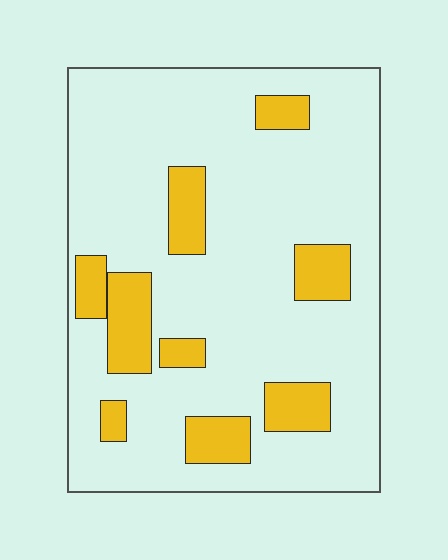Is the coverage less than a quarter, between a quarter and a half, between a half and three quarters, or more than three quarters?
Less than a quarter.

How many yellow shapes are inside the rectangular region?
9.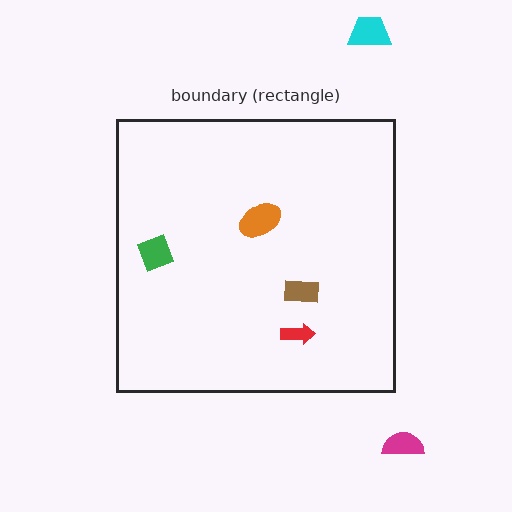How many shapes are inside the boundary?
4 inside, 2 outside.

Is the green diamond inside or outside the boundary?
Inside.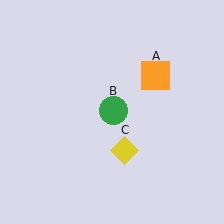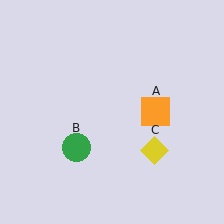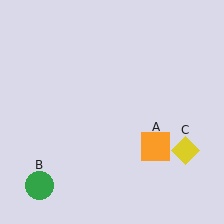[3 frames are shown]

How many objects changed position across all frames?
3 objects changed position: orange square (object A), green circle (object B), yellow diamond (object C).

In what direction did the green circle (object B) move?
The green circle (object B) moved down and to the left.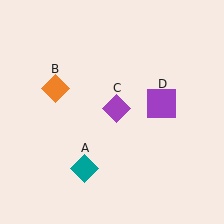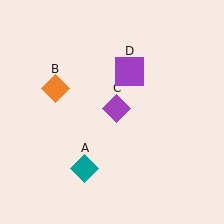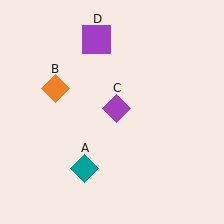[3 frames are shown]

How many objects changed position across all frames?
1 object changed position: purple square (object D).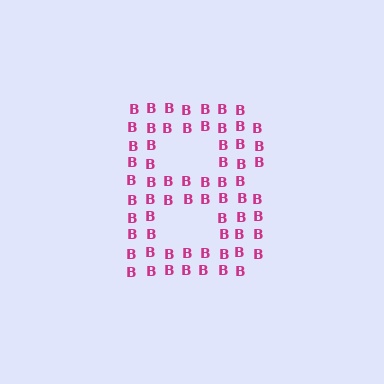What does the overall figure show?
The overall figure shows the letter B.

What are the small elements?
The small elements are letter B's.